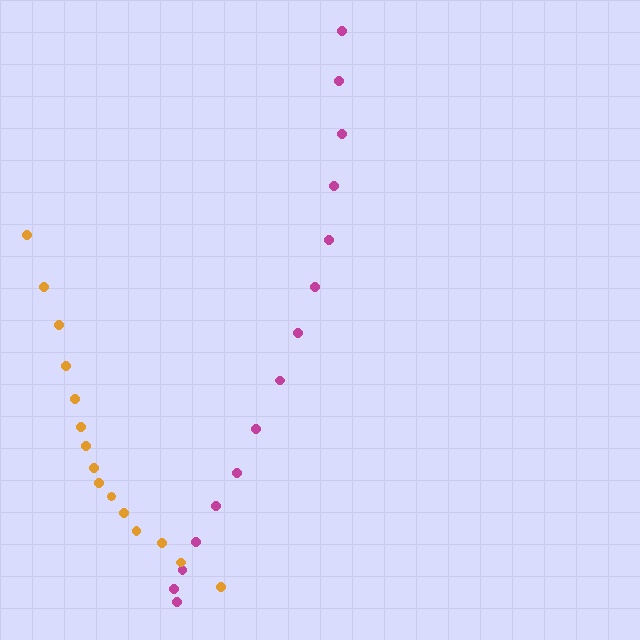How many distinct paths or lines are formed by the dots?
There are 2 distinct paths.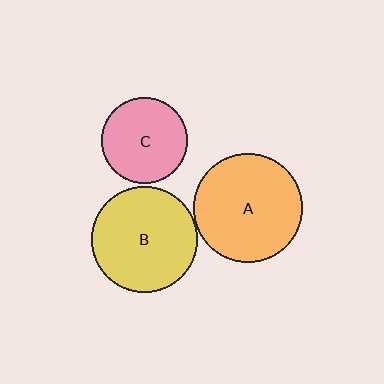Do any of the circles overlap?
No, none of the circles overlap.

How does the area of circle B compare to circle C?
Approximately 1.5 times.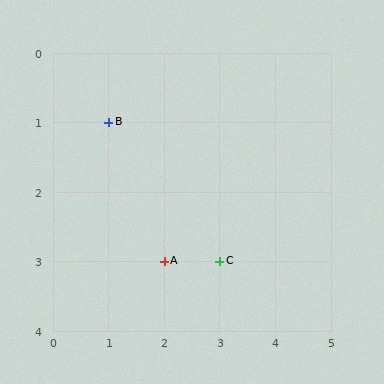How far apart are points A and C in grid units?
Points A and C are 1 column apart.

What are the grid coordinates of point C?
Point C is at grid coordinates (3, 3).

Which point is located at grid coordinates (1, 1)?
Point B is at (1, 1).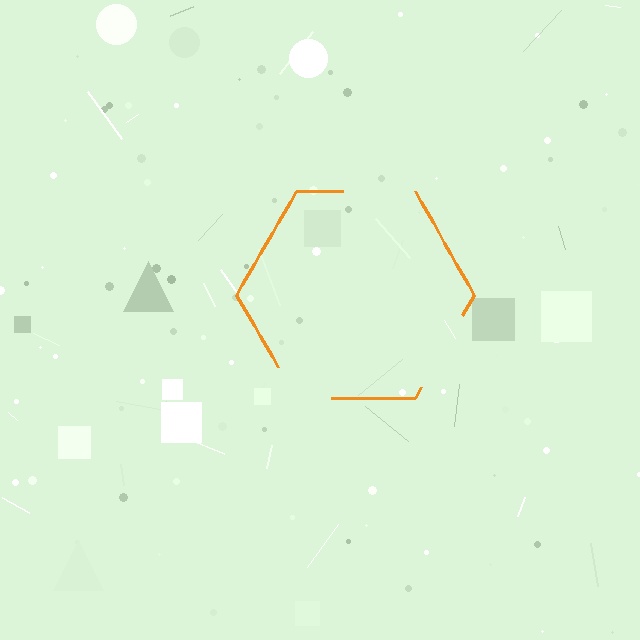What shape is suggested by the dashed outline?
The dashed outline suggests a hexagon.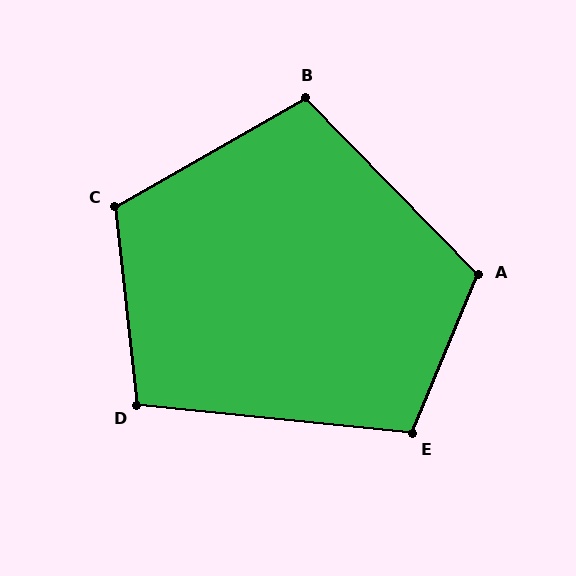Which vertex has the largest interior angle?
C, at approximately 113 degrees.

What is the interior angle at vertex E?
Approximately 107 degrees (obtuse).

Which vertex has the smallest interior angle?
D, at approximately 102 degrees.